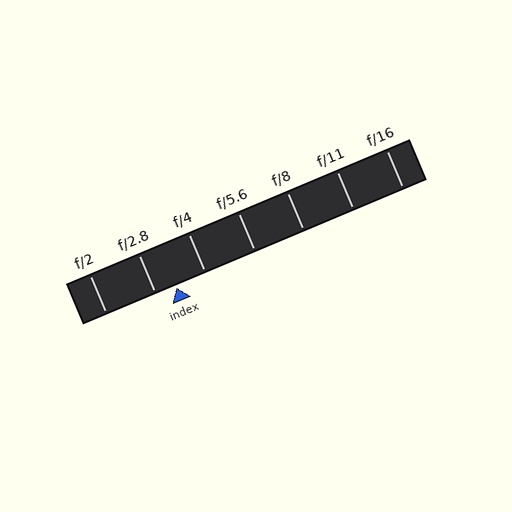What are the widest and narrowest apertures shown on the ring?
The widest aperture shown is f/2 and the narrowest is f/16.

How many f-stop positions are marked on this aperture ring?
There are 7 f-stop positions marked.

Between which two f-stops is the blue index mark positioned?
The index mark is between f/2.8 and f/4.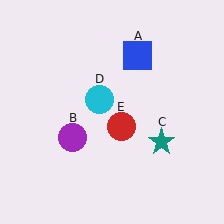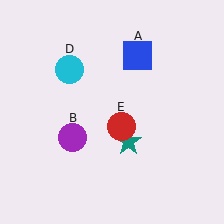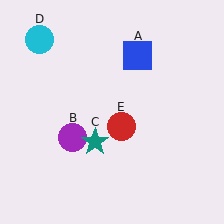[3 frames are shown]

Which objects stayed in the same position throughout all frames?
Blue square (object A) and purple circle (object B) and red circle (object E) remained stationary.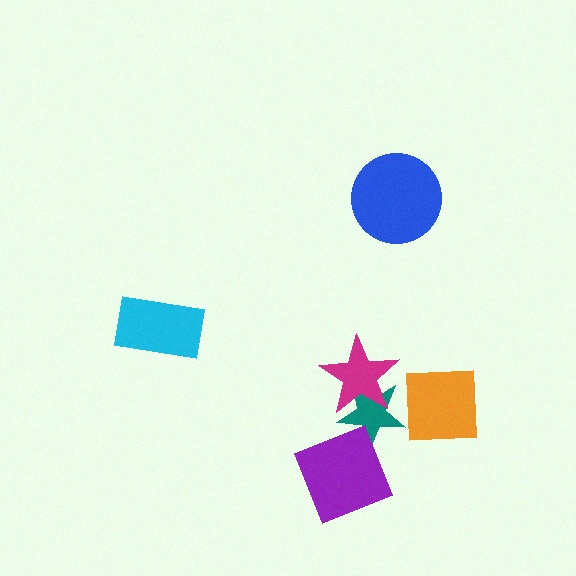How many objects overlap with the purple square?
0 objects overlap with the purple square.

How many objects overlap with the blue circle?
0 objects overlap with the blue circle.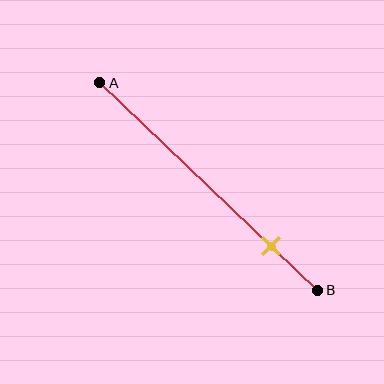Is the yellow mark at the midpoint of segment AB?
No, the mark is at about 80% from A, not at the 50% midpoint.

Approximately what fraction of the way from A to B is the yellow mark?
The yellow mark is approximately 80% of the way from A to B.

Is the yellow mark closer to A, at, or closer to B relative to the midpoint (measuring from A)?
The yellow mark is closer to point B than the midpoint of segment AB.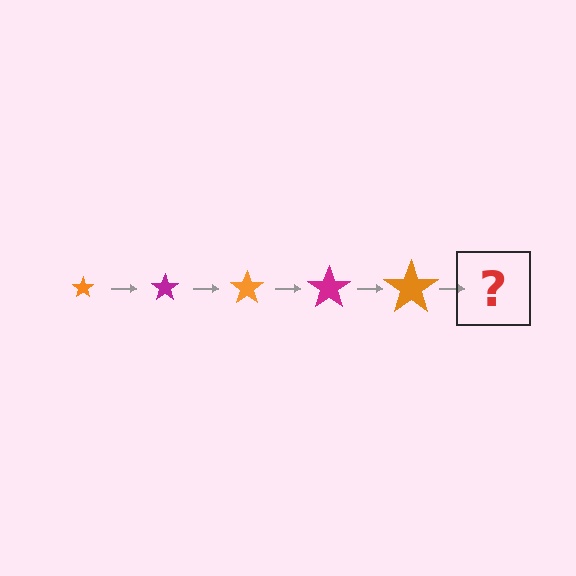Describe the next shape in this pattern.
It should be a magenta star, larger than the previous one.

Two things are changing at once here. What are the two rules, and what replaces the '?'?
The two rules are that the star grows larger each step and the color cycles through orange and magenta. The '?' should be a magenta star, larger than the previous one.